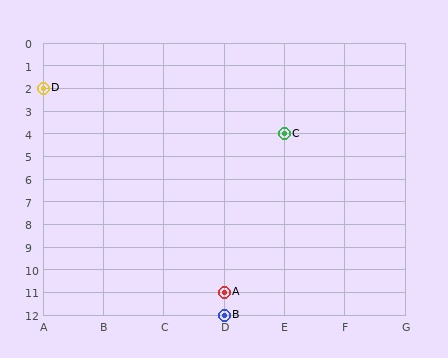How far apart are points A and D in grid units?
Points A and D are 3 columns and 9 rows apart (about 9.5 grid units diagonally).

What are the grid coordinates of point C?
Point C is at grid coordinates (E, 4).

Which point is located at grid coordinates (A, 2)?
Point D is at (A, 2).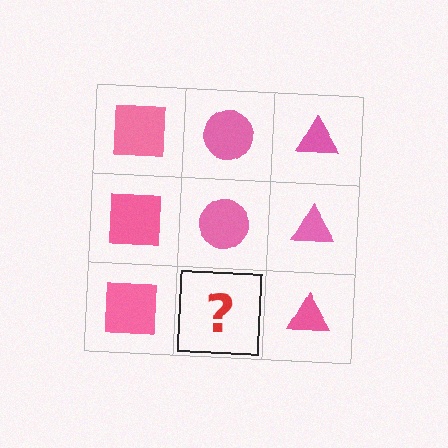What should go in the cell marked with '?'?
The missing cell should contain a pink circle.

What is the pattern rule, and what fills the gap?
The rule is that each column has a consistent shape. The gap should be filled with a pink circle.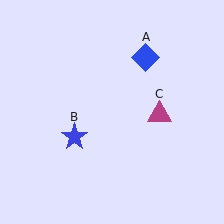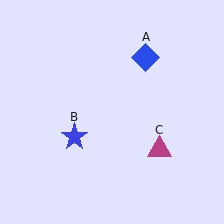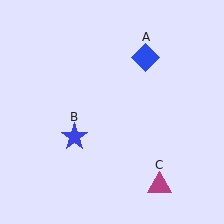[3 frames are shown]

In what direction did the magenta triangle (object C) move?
The magenta triangle (object C) moved down.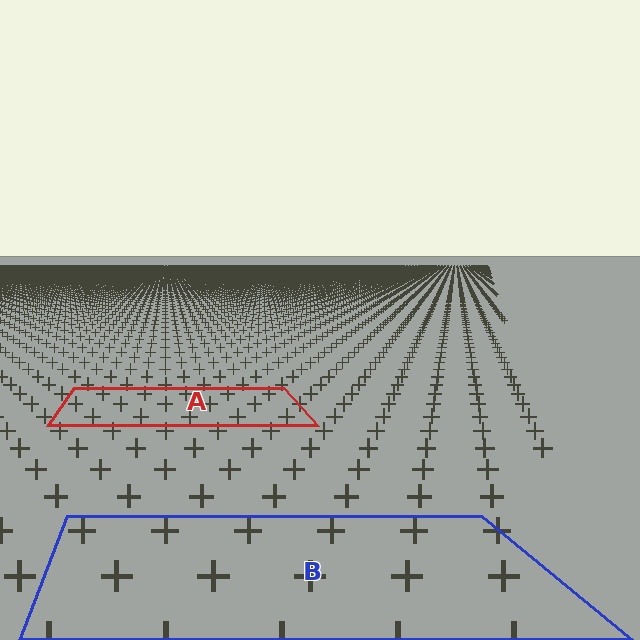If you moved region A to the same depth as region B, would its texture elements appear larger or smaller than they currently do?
They would appear larger. At a closer depth, the same texture elements are projected at a bigger on-screen size.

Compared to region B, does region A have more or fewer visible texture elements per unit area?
Region A has more texture elements per unit area — they are packed more densely because it is farther away.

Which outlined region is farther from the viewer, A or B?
Region A is farther from the viewer — the texture elements inside it appear smaller and more densely packed.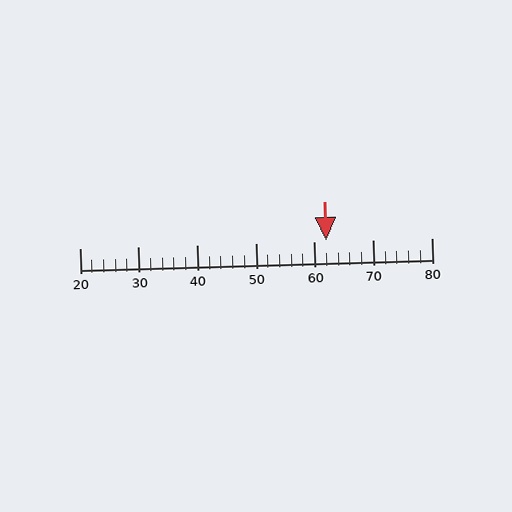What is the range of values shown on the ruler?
The ruler shows values from 20 to 80.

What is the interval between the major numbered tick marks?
The major tick marks are spaced 10 units apart.